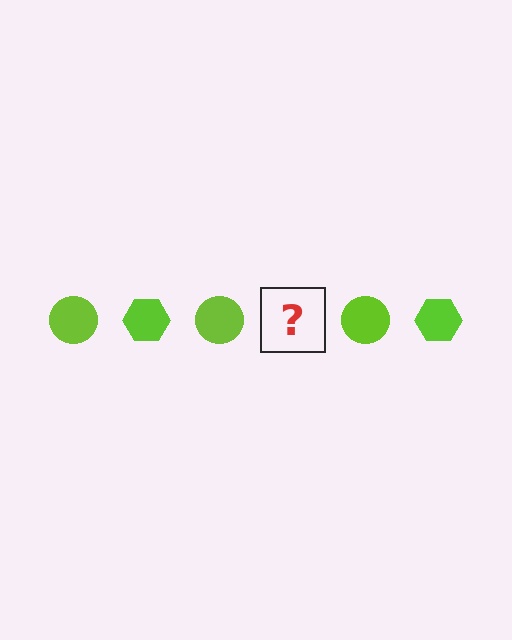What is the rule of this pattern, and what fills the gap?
The rule is that the pattern cycles through circle, hexagon shapes in lime. The gap should be filled with a lime hexagon.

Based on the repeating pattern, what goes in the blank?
The blank should be a lime hexagon.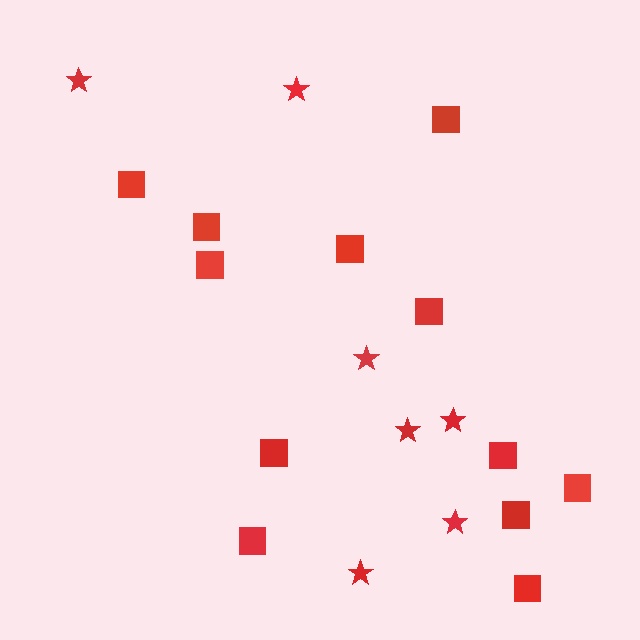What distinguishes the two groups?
There are 2 groups: one group of squares (12) and one group of stars (7).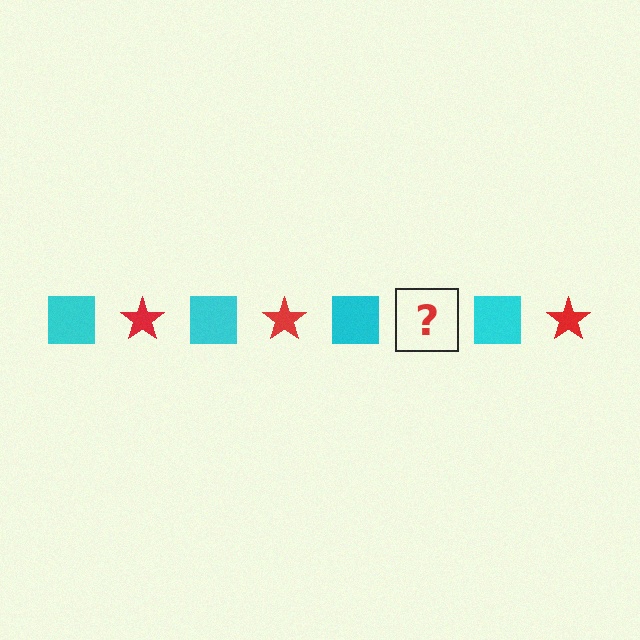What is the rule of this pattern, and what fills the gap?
The rule is that the pattern alternates between cyan square and red star. The gap should be filled with a red star.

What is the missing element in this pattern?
The missing element is a red star.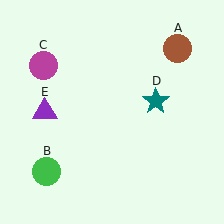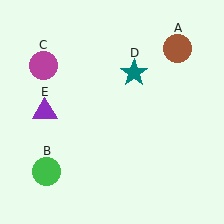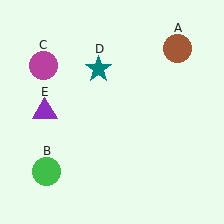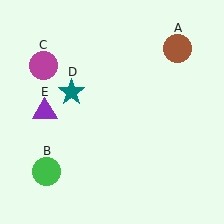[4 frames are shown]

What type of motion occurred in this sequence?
The teal star (object D) rotated counterclockwise around the center of the scene.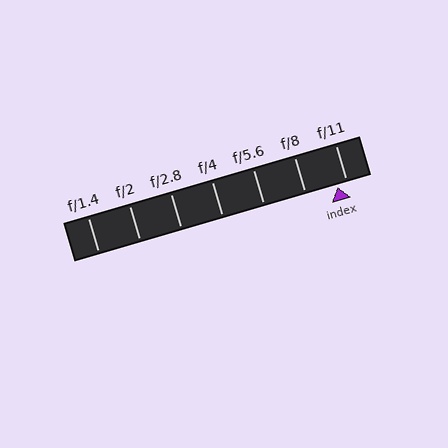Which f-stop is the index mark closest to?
The index mark is closest to f/11.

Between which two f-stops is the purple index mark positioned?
The index mark is between f/8 and f/11.